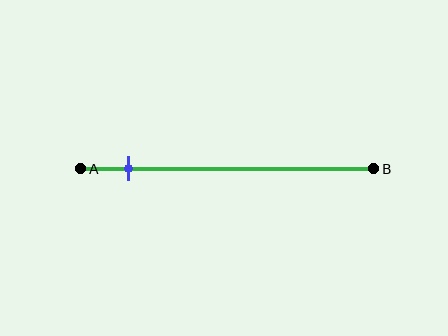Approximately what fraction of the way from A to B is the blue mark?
The blue mark is approximately 15% of the way from A to B.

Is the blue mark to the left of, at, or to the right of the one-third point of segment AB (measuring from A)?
The blue mark is to the left of the one-third point of segment AB.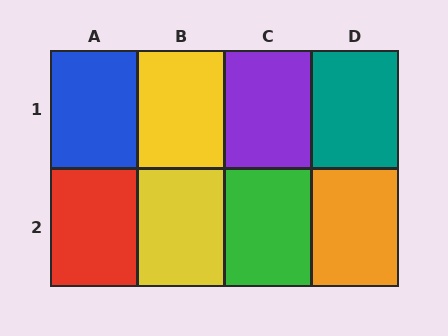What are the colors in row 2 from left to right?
Red, yellow, green, orange.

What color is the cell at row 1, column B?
Yellow.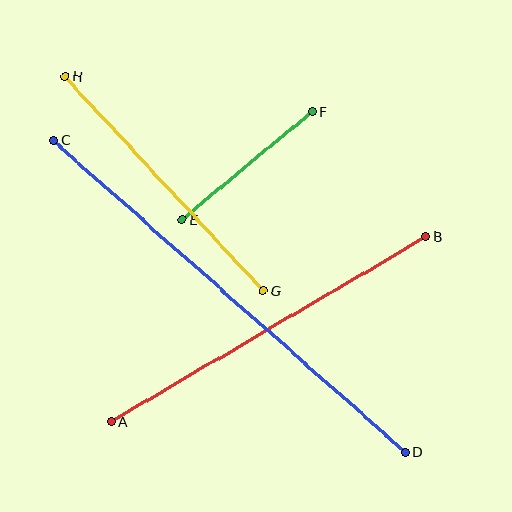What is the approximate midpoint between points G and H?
The midpoint is at approximately (164, 184) pixels.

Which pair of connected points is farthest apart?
Points C and D are farthest apart.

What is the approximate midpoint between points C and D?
The midpoint is at approximately (230, 296) pixels.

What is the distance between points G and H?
The distance is approximately 292 pixels.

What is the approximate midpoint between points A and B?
The midpoint is at approximately (268, 329) pixels.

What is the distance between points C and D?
The distance is approximately 470 pixels.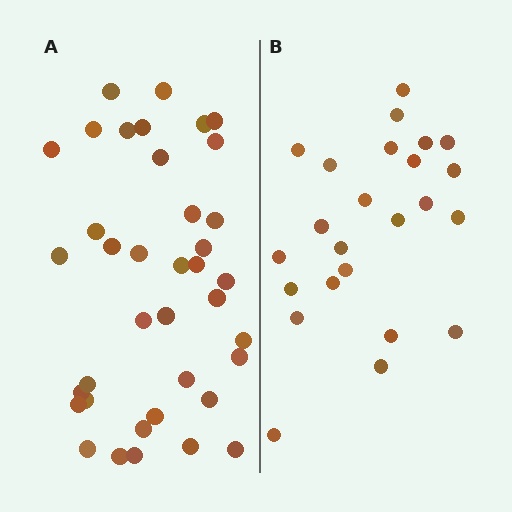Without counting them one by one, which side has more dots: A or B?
Region A (the left region) has more dots.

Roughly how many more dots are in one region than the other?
Region A has approximately 15 more dots than region B.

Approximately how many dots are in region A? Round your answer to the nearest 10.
About 40 dots. (The exact count is 38, which rounds to 40.)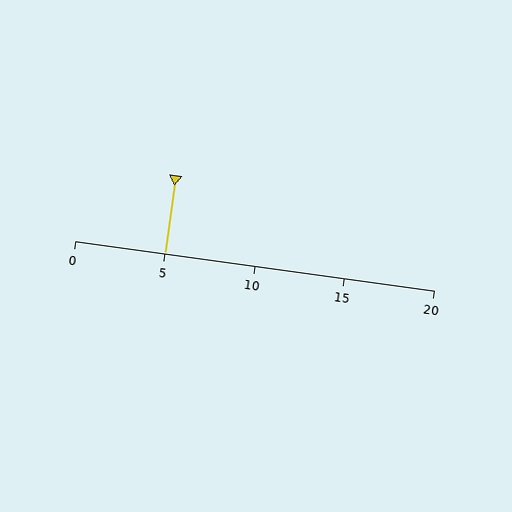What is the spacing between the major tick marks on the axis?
The major ticks are spaced 5 apart.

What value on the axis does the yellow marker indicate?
The marker indicates approximately 5.